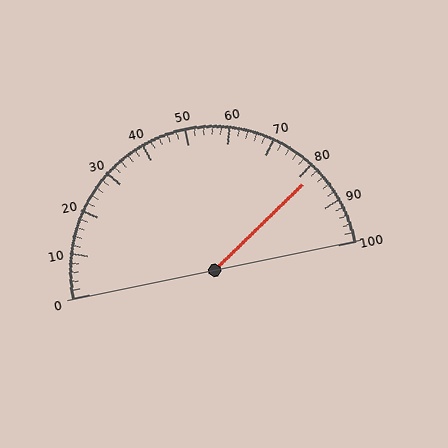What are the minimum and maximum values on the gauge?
The gauge ranges from 0 to 100.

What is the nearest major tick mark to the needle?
The nearest major tick mark is 80.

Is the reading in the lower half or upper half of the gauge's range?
The reading is in the upper half of the range (0 to 100).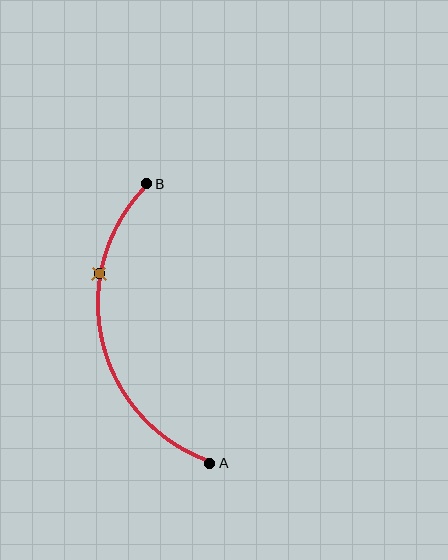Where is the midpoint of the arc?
The arc midpoint is the point on the curve farthest from the straight line joining A and B. It sits to the left of that line.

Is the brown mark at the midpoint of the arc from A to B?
No. The brown mark lies on the arc but is closer to endpoint B. The arc midpoint would be at the point on the curve equidistant along the arc from both A and B.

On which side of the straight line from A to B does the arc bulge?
The arc bulges to the left of the straight line connecting A and B.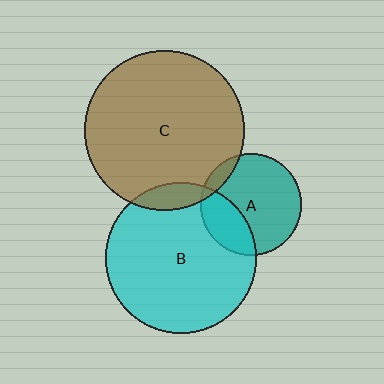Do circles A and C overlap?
Yes.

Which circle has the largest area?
Circle C (brown).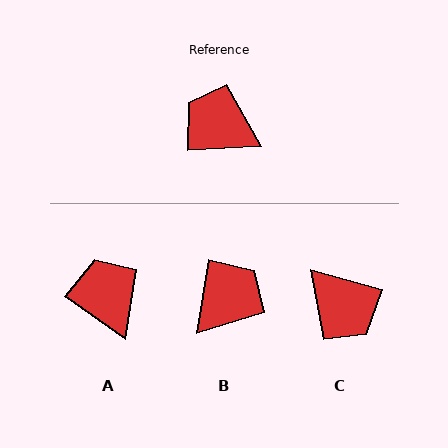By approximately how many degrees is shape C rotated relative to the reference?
Approximately 161 degrees counter-clockwise.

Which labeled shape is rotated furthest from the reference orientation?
C, about 161 degrees away.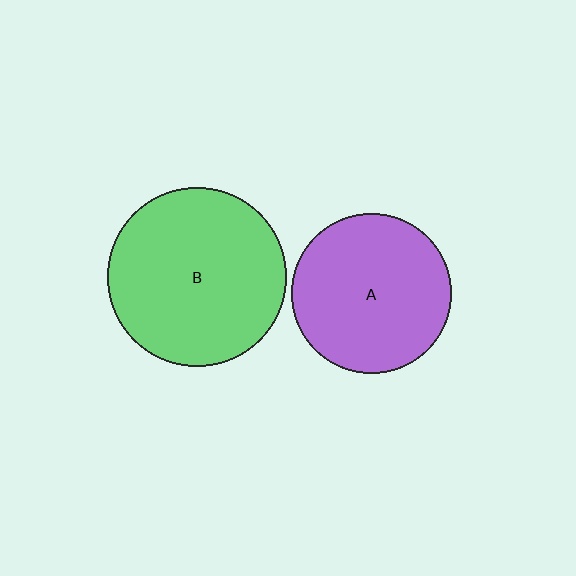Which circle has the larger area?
Circle B (green).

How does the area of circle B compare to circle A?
Approximately 1.2 times.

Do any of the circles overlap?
No, none of the circles overlap.